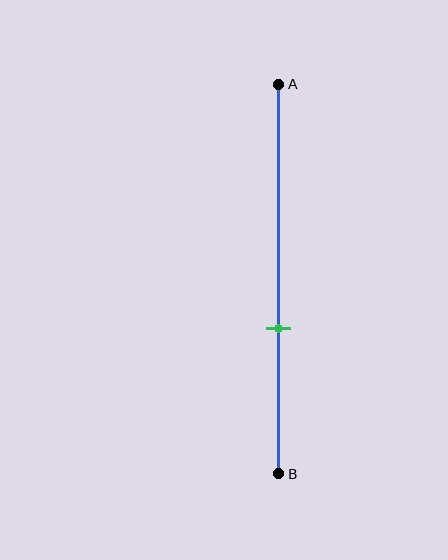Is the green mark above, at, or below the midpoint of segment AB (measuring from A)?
The green mark is below the midpoint of segment AB.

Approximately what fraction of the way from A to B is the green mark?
The green mark is approximately 65% of the way from A to B.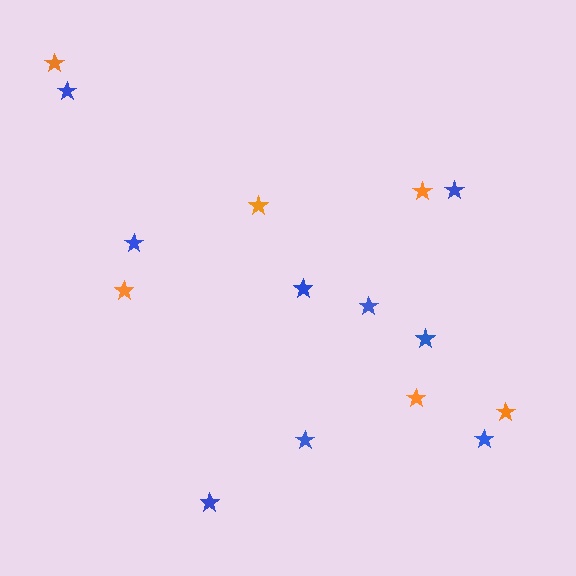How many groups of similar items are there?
There are 2 groups: one group of orange stars (6) and one group of blue stars (9).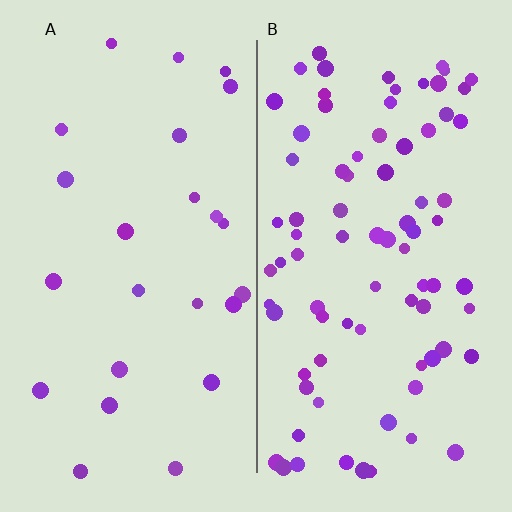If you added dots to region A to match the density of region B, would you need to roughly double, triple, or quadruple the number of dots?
Approximately triple.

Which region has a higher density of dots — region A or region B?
B (the right).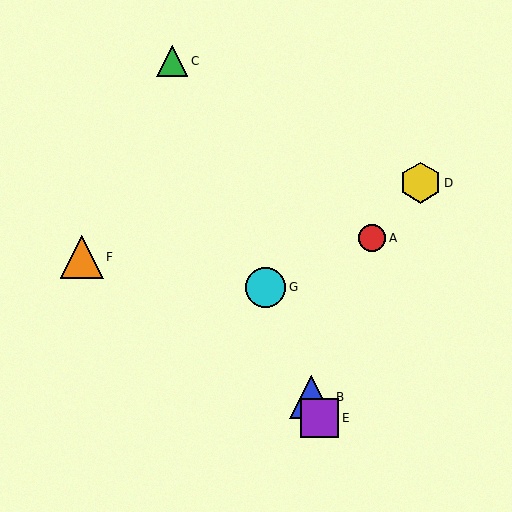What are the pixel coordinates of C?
Object C is at (172, 61).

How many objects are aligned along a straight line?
4 objects (B, C, E, G) are aligned along a straight line.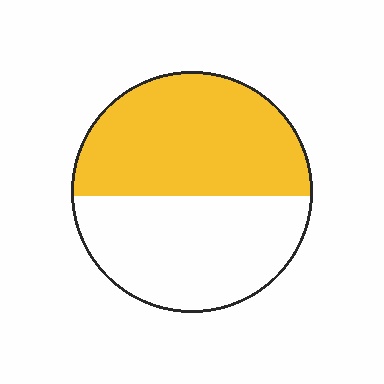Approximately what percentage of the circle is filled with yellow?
Approximately 50%.